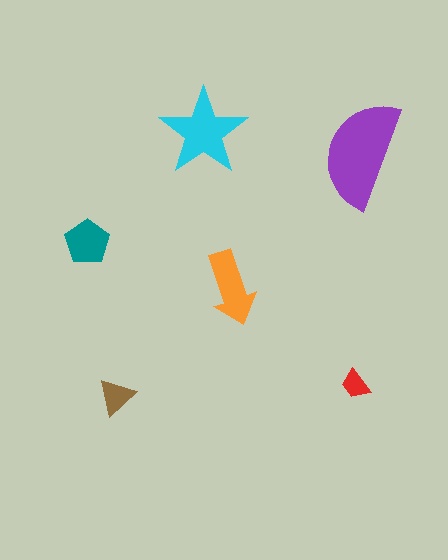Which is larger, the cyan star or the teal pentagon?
The cyan star.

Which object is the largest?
The purple semicircle.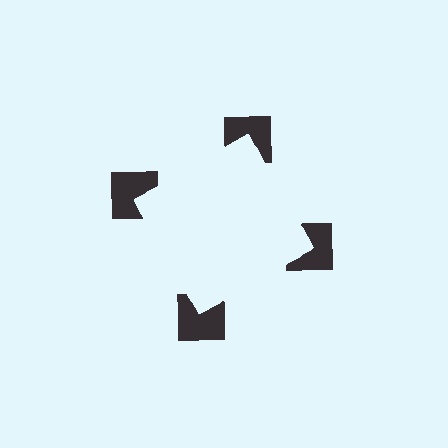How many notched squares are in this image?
There are 4 — one at each vertex of the illusory square.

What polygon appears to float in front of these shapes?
An illusory square — its edges are inferred from the aligned wedge cuts in the notched squares, not physically drawn.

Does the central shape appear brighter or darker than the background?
It typically appears slightly brighter than the background, even though no actual brightness change is drawn.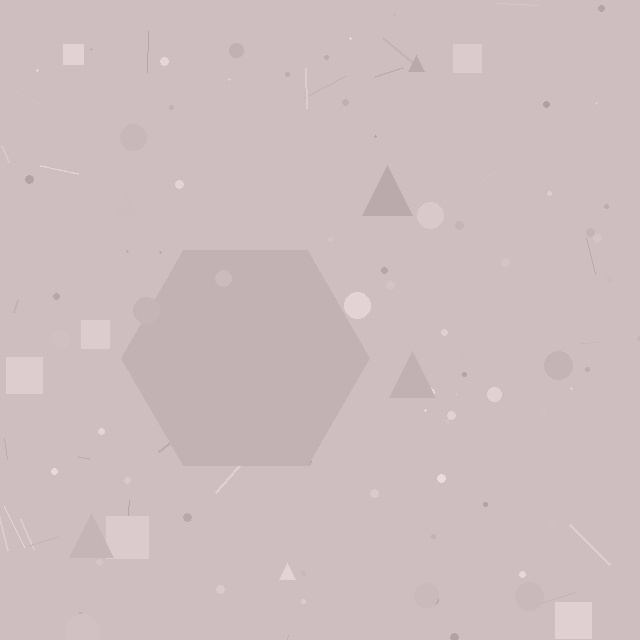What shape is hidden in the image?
A hexagon is hidden in the image.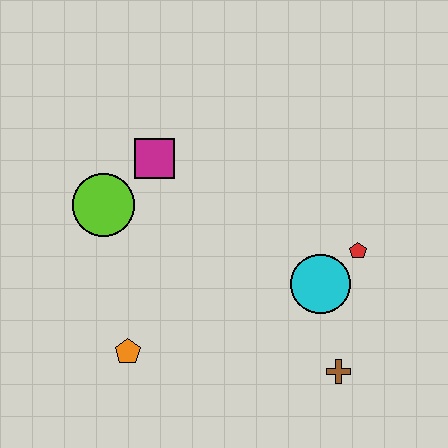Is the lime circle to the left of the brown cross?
Yes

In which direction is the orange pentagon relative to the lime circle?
The orange pentagon is below the lime circle.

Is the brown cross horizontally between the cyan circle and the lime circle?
No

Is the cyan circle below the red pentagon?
Yes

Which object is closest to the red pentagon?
The cyan circle is closest to the red pentagon.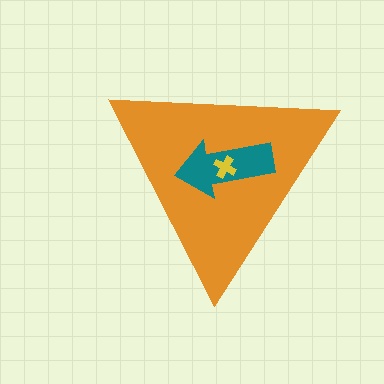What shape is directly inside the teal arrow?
The yellow cross.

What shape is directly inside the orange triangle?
The teal arrow.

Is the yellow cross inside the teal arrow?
Yes.